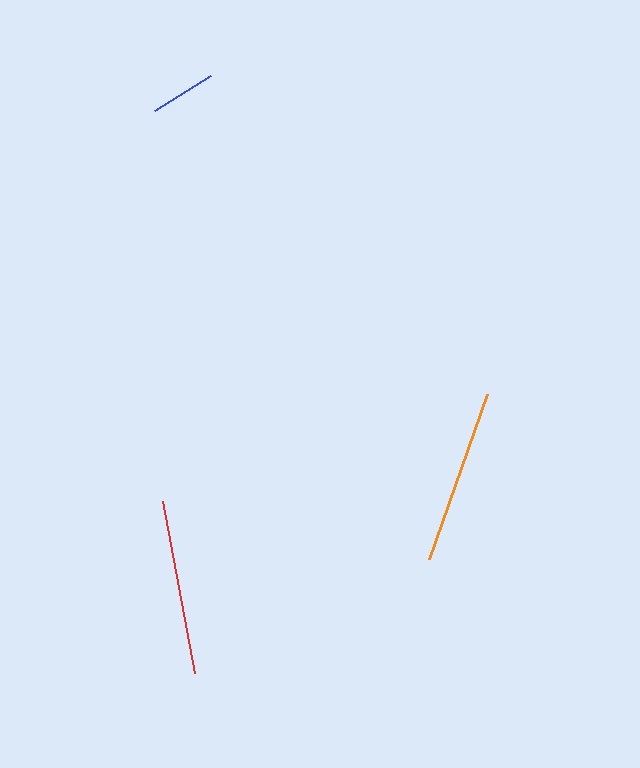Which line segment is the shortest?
The blue line is the shortest at approximately 67 pixels.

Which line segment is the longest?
The orange line is the longest at approximately 176 pixels.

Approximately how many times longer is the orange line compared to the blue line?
The orange line is approximately 2.6 times the length of the blue line.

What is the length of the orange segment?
The orange segment is approximately 176 pixels long.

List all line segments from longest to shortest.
From longest to shortest: orange, red, blue.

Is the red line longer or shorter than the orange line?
The orange line is longer than the red line.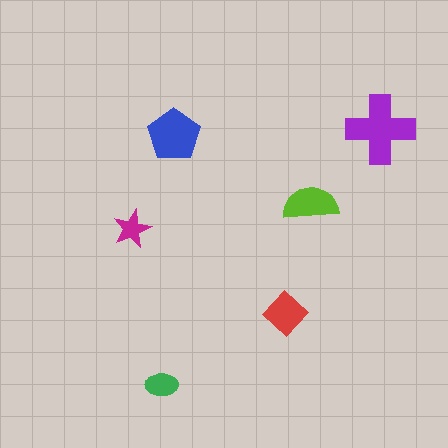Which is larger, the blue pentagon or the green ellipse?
The blue pentagon.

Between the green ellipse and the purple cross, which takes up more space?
The purple cross.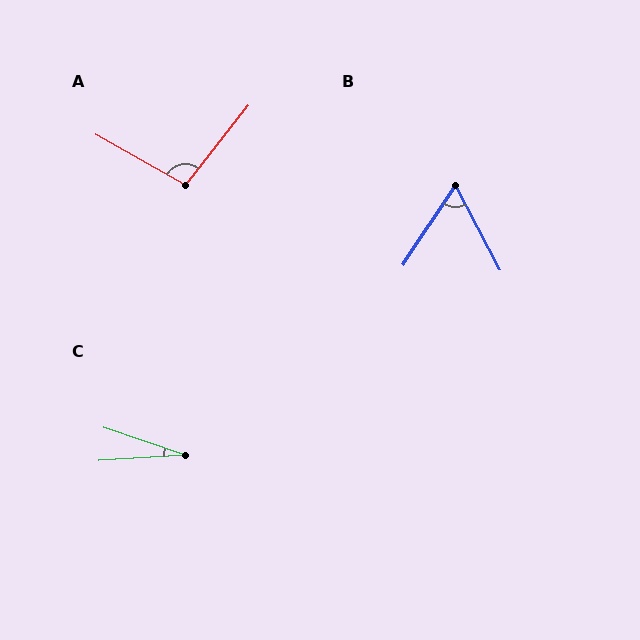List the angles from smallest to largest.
C (22°), B (61°), A (99°).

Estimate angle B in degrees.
Approximately 61 degrees.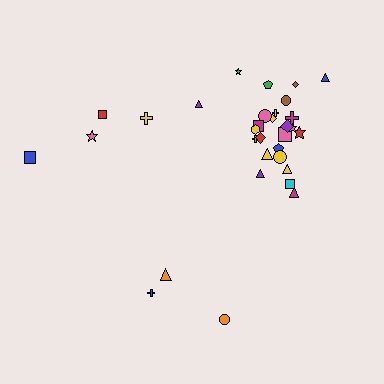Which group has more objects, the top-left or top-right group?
The top-right group.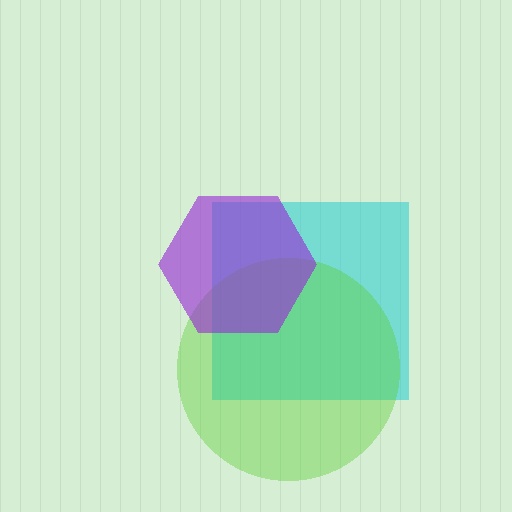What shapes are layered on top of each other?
The layered shapes are: a cyan square, a lime circle, a purple hexagon.